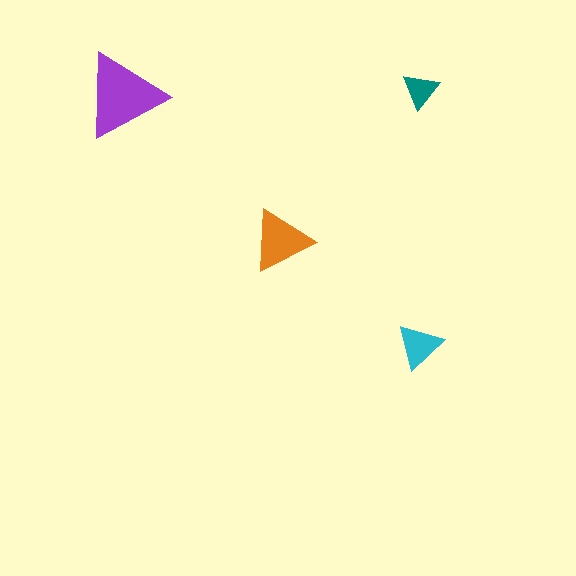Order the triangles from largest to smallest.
the purple one, the orange one, the cyan one, the teal one.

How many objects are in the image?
There are 4 objects in the image.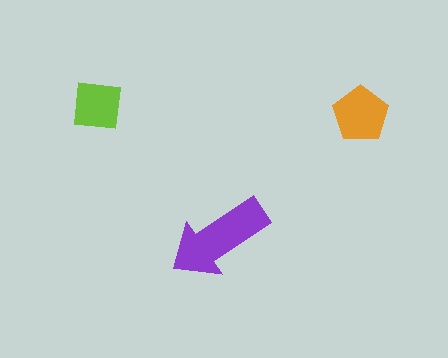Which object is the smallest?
The lime square.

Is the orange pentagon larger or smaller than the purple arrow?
Smaller.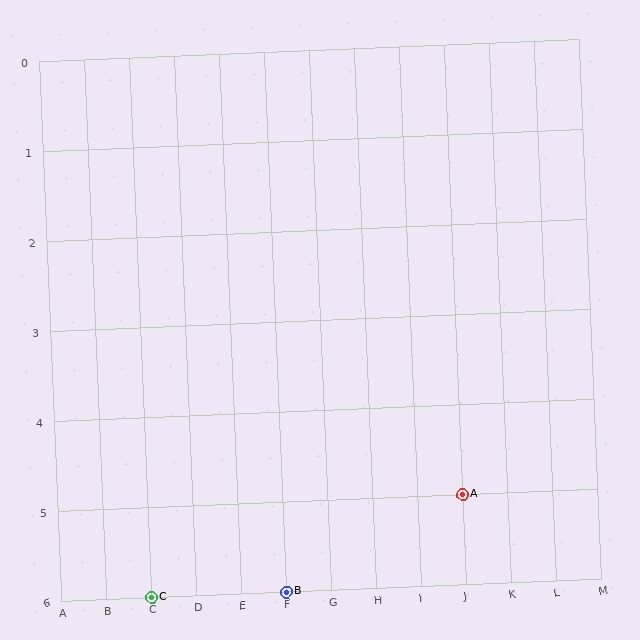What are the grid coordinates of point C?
Point C is at grid coordinates (C, 6).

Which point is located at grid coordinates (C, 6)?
Point C is at (C, 6).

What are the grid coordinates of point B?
Point B is at grid coordinates (F, 6).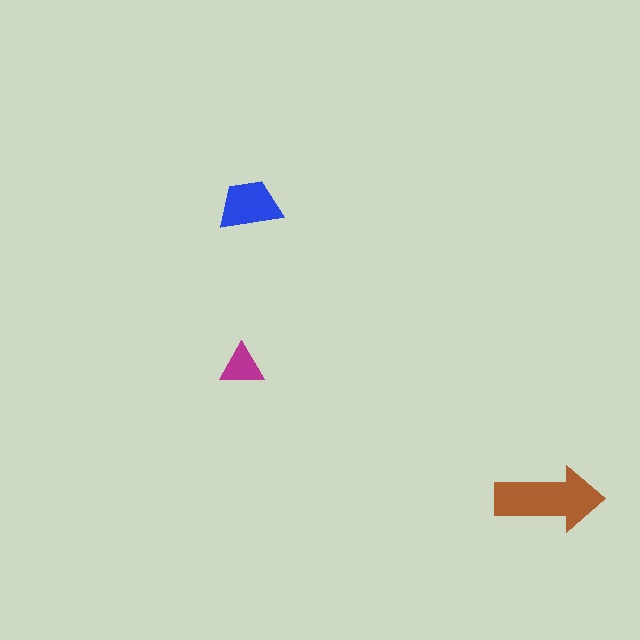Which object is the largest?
The brown arrow.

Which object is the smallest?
The magenta triangle.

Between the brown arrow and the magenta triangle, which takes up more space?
The brown arrow.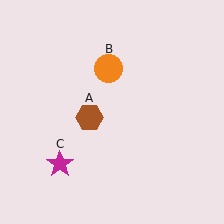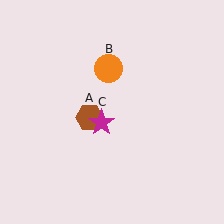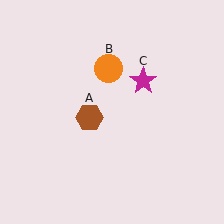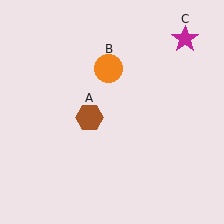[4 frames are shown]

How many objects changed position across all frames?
1 object changed position: magenta star (object C).